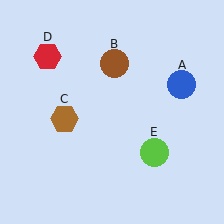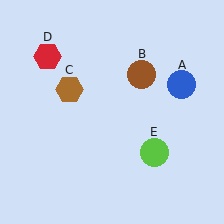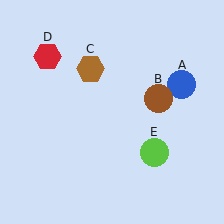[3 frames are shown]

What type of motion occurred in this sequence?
The brown circle (object B), brown hexagon (object C) rotated clockwise around the center of the scene.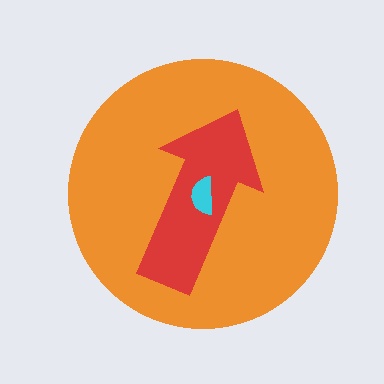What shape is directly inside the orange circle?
The red arrow.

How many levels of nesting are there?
3.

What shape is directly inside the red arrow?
The cyan semicircle.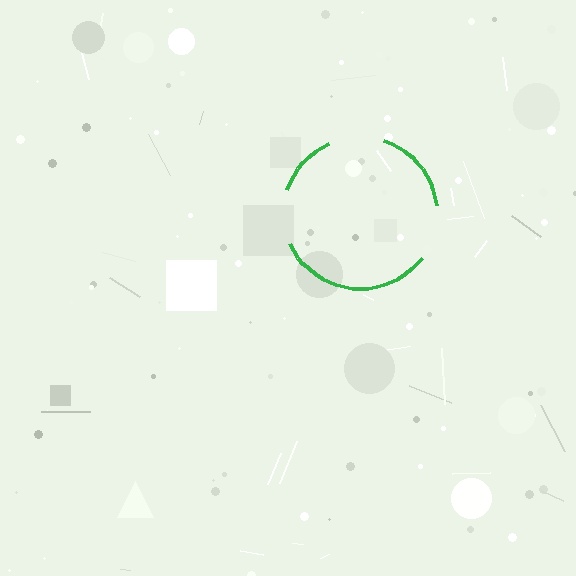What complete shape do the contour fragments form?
The contour fragments form a circle.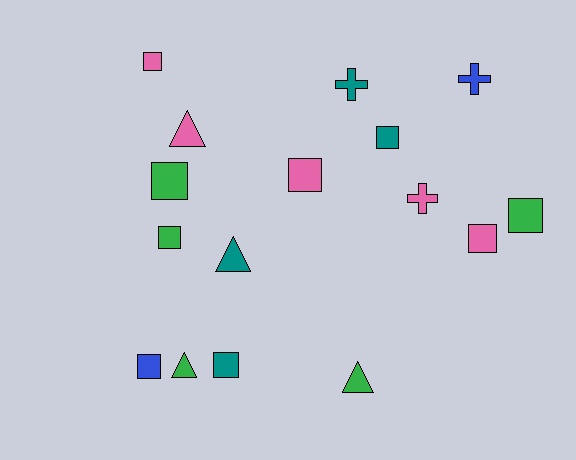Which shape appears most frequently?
Square, with 9 objects.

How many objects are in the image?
There are 16 objects.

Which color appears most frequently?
Green, with 5 objects.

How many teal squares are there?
There are 2 teal squares.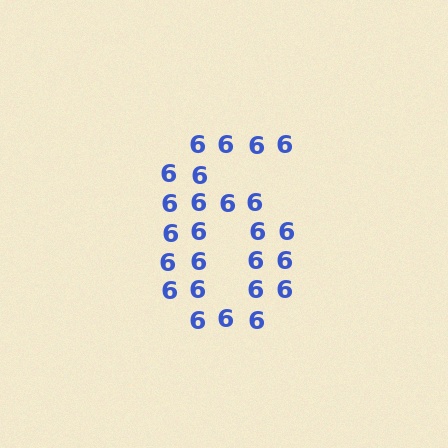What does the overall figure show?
The overall figure shows the digit 6.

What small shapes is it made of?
It is made of small digit 6's.